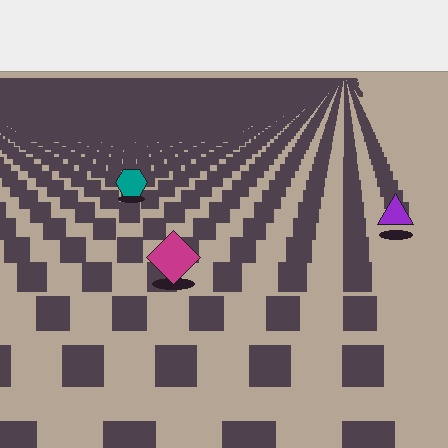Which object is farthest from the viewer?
The teal hexagon is farthest from the viewer. It appears smaller and the ground texture around it is denser.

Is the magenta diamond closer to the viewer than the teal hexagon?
Yes. The magenta diamond is closer — you can tell from the texture gradient: the ground texture is coarser near it.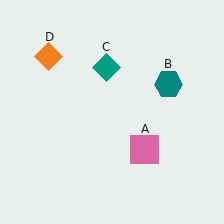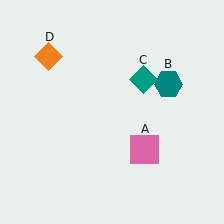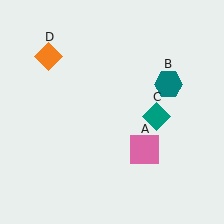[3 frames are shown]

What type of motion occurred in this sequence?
The teal diamond (object C) rotated clockwise around the center of the scene.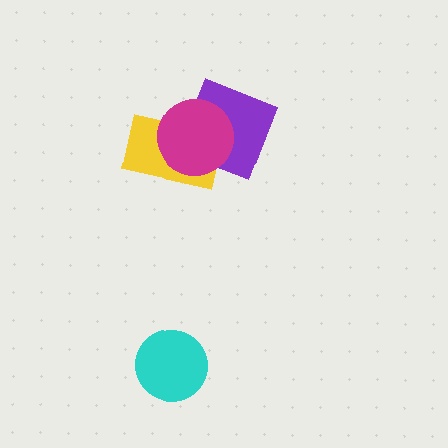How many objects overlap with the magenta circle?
2 objects overlap with the magenta circle.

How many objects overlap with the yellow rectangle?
2 objects overlap with the yellow rectangle.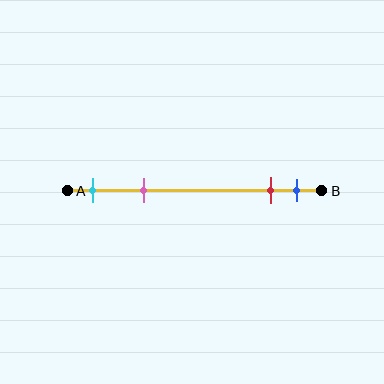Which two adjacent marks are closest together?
The red and blue marks are the closest adjacent pair.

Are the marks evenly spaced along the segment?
No, the marks are not evenly spaced.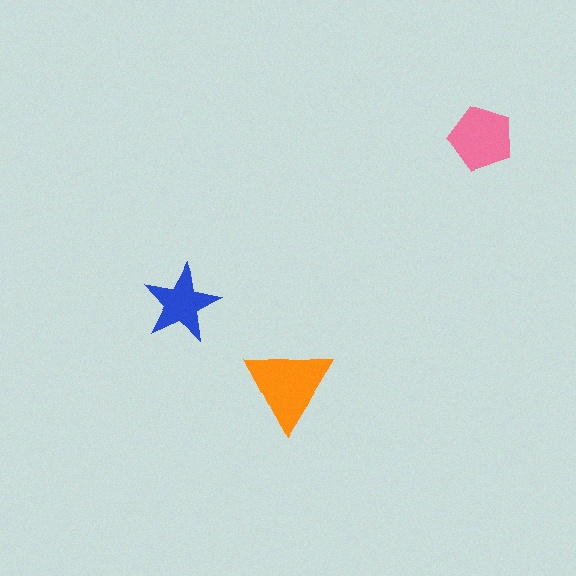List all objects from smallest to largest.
The blue star, the pink pentagon, the orange triangle.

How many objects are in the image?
There are 3 objects in the image.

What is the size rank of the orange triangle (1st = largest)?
1st.